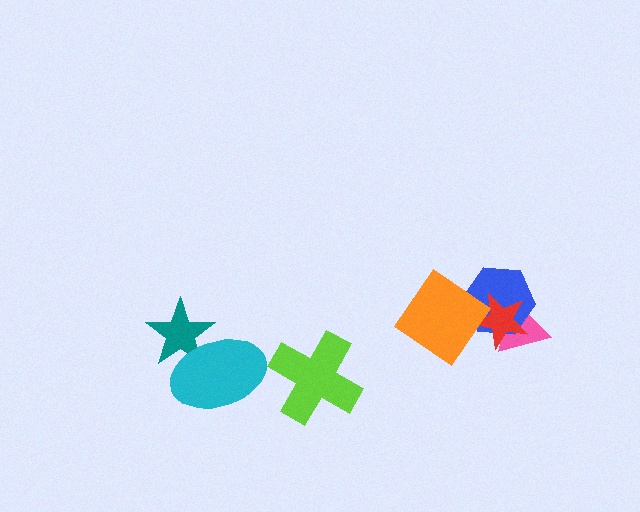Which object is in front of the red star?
The orange diamond is in front of the red star.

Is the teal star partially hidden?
Yes, it is partially covered by another shape.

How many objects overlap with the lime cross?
0 objects overlap with the lime cross.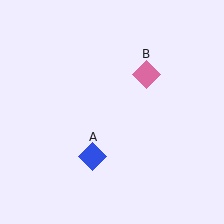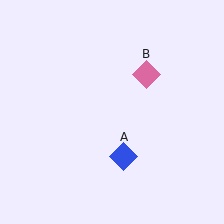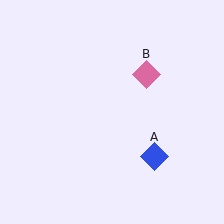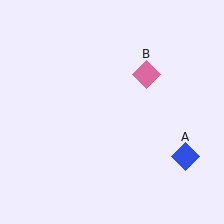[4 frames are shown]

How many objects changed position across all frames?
1 object changed position: blue diamond (object A).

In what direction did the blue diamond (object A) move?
The blue diamond (object A) moved right.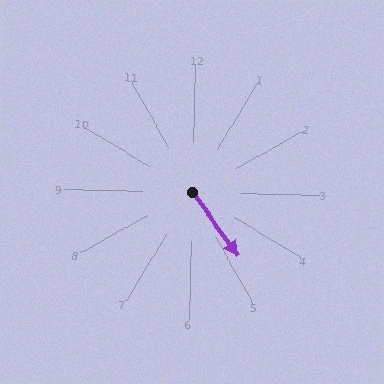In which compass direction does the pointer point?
Southeast.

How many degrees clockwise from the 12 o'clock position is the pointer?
Approximately 143 degrees.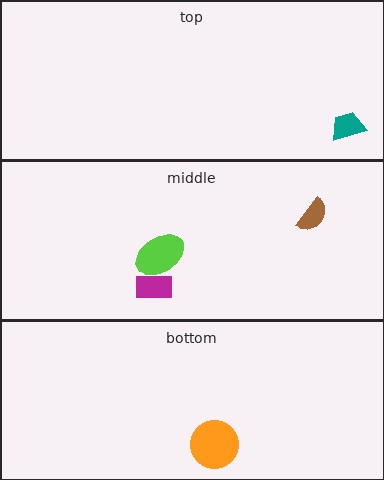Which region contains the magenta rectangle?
The middle region.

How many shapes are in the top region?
1.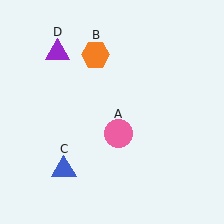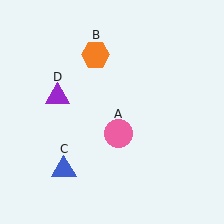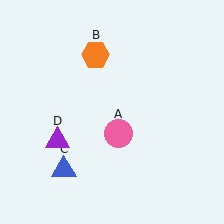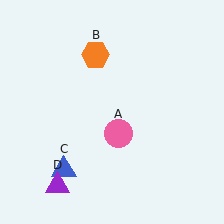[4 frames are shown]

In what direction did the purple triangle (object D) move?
The purple triangle (object D) moved down.